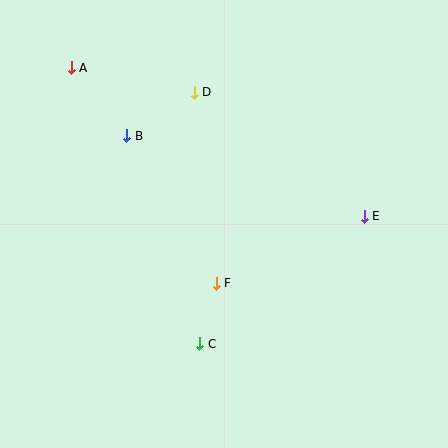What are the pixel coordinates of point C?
Point C is at (200, 344).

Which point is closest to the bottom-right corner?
Point E is closest to the bottom-right corner.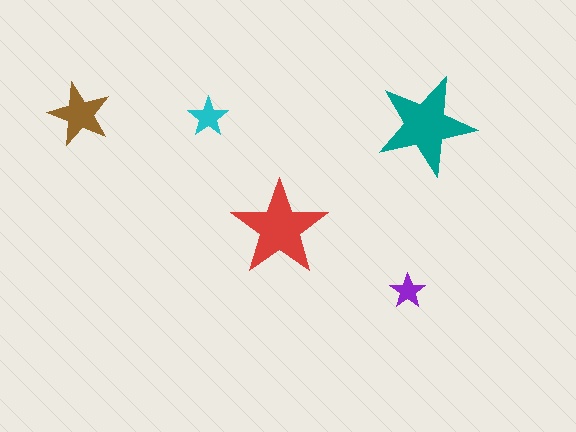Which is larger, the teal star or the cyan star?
The teal one.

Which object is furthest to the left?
The brown star is leftmost.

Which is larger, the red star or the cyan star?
The red one.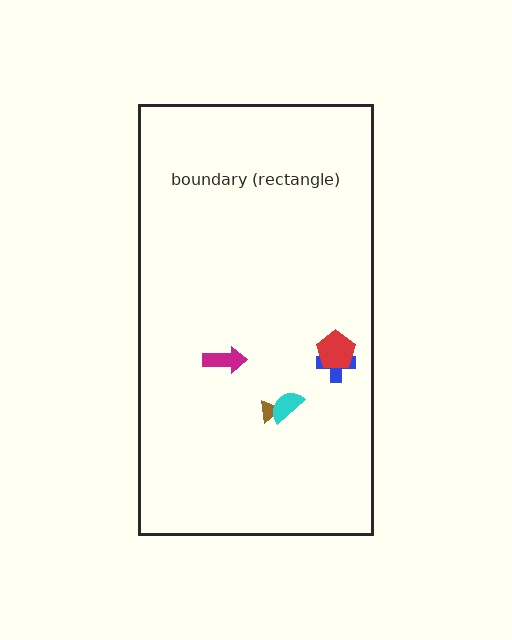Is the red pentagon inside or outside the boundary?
Inside.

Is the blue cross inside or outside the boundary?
Inside.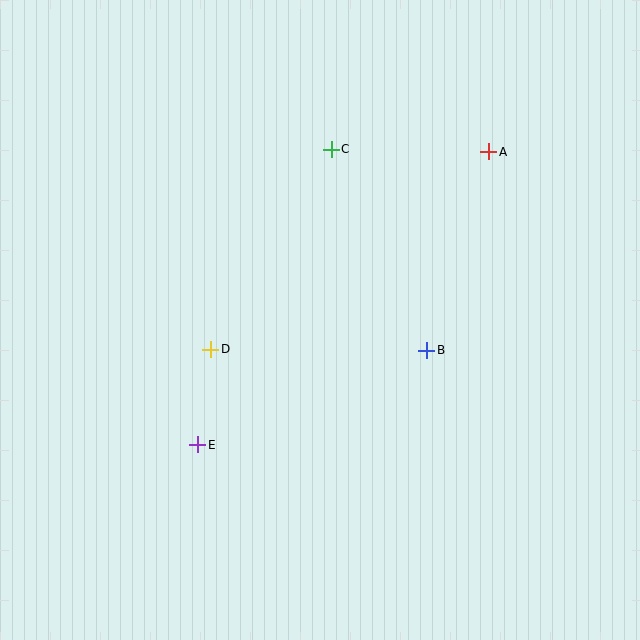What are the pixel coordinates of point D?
Point D is at (211, 349).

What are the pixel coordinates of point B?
Point B is at (427, 350).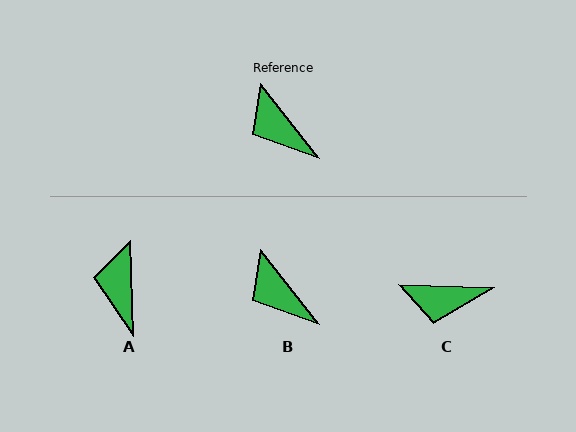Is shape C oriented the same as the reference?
No, it is off by about 50 degrees.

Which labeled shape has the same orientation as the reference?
B.